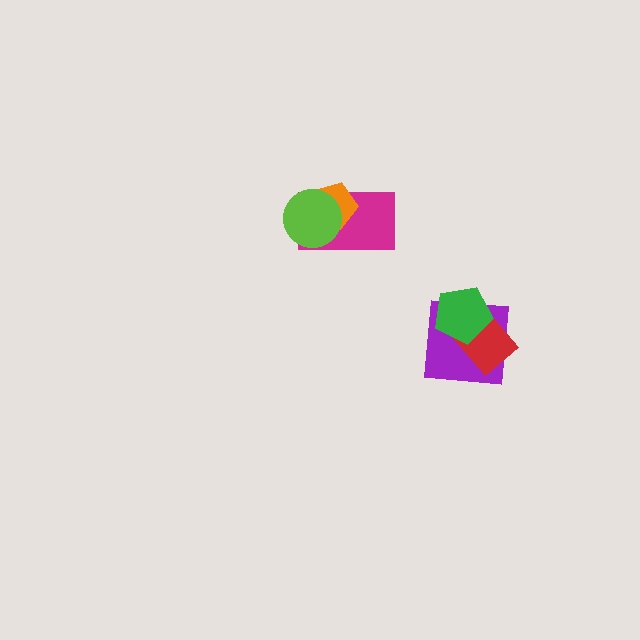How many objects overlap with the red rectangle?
2 objects overlap with the red rectangle.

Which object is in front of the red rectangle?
The green pentagon is in front of the red rectangle.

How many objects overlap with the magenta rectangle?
2 objects overlap with the magenta rectangle.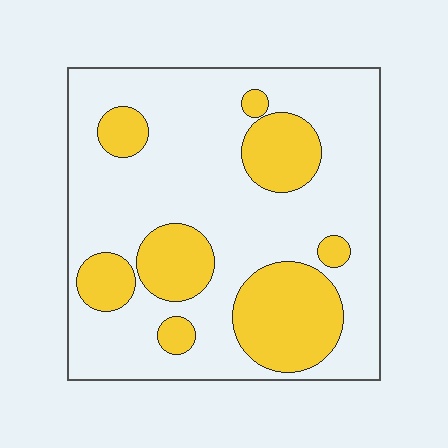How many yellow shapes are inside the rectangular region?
8.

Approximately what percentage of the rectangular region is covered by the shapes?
Approximately 30%.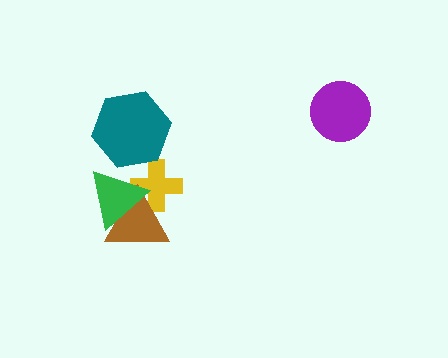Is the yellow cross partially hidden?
Yes, it is partially covered by another shape.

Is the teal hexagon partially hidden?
No, no other shape covers it.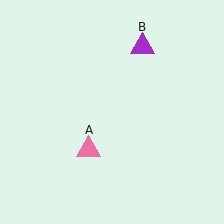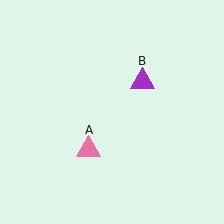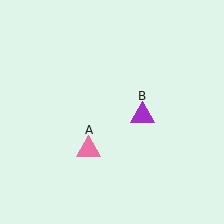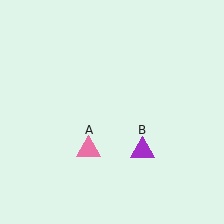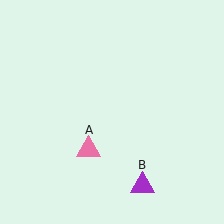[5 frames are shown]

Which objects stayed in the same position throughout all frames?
Pink triangle (object A) remained stationary.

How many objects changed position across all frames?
1 object changed position: purple triangle (object B).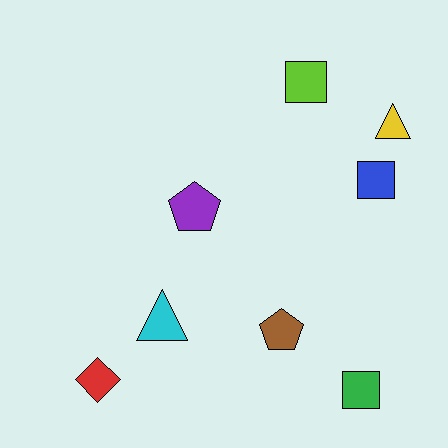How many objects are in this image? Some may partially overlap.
There are 8 objects.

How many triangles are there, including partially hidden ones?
There are 2 triangles.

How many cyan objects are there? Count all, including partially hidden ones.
There is 1 cyan object.